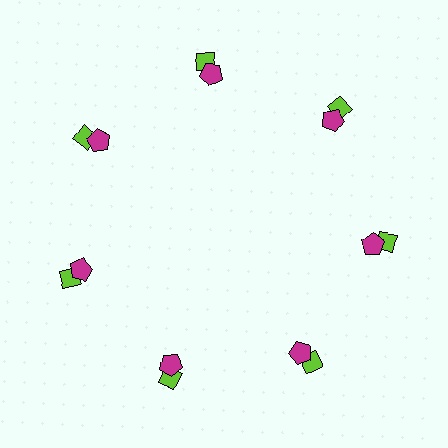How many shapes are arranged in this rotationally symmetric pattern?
There are 14 shapes, arranged in 7 groups of 2.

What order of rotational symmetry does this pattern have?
This pattern has 7-fold rotational symmetry.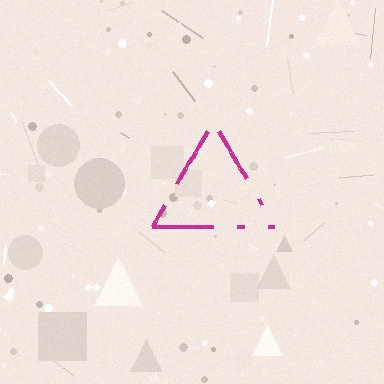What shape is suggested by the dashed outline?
The dashed outline suggests a triangle.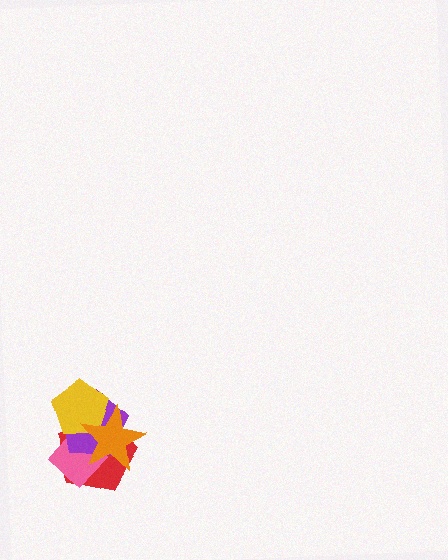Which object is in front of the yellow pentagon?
The orange star is in front of the yellow pentagon.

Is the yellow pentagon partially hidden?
Yes, it is partially covered by another shape.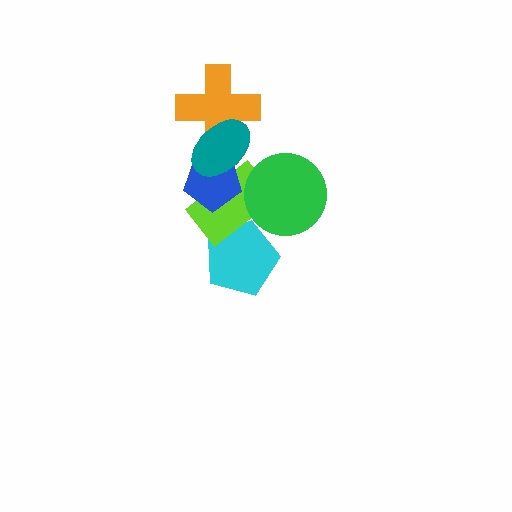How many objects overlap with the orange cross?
1 object overlaps with the orange cross.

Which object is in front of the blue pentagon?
The teal ellipse is in front of the blue pentagon.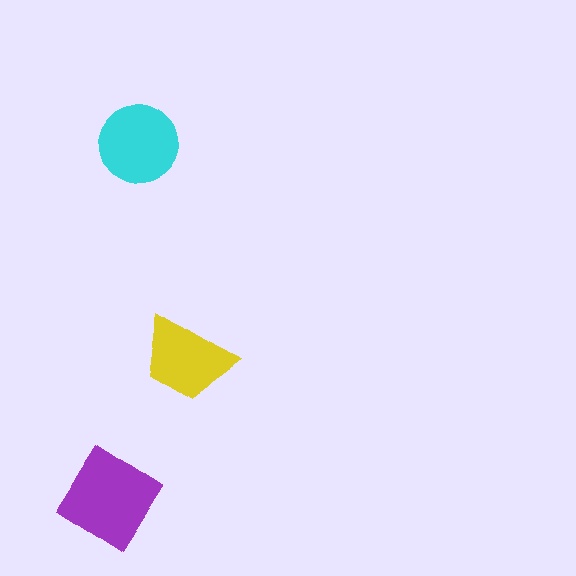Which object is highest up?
The cyan circle is topmost.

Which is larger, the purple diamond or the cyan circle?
The purple diamond.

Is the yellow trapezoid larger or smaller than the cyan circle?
Smaller.